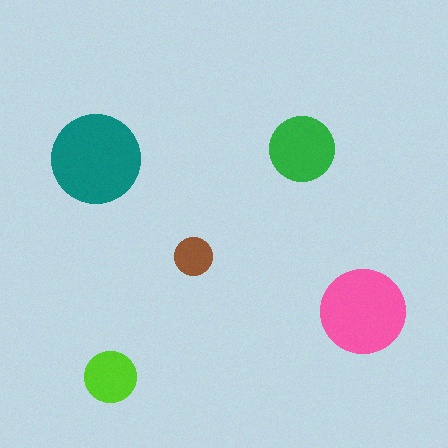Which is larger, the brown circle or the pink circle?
The pink one.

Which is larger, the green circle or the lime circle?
The green one.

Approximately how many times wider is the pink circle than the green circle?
About 1.5 times wider.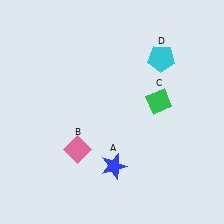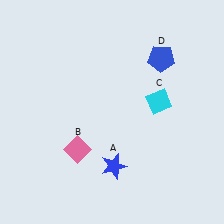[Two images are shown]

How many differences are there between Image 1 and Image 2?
There are 2 differences between the two images.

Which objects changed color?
C changed from green to cyan. D changed from cyan to blue.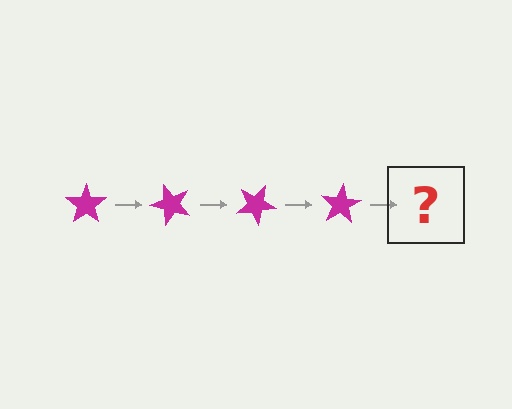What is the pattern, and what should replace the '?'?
The pattern is that the star rotates 50 degrees each step. The '?' should be a magenta star rotated 200 degrees.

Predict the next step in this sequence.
The next step is a magenta star rotated 200 degrees.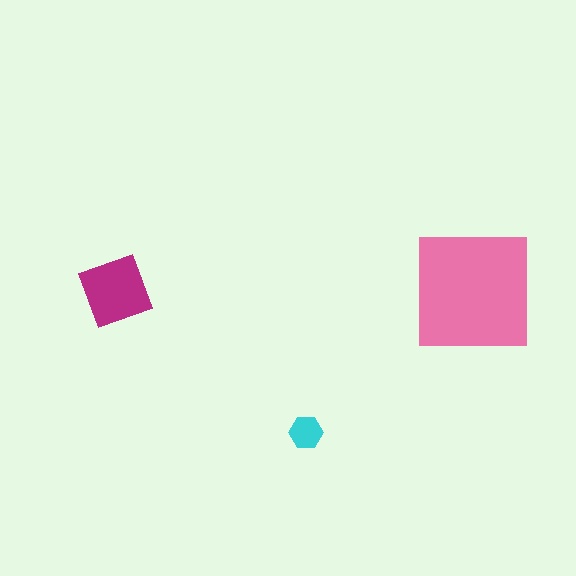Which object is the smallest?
The cyan hexagon.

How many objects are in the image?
There are 3 objects in the image.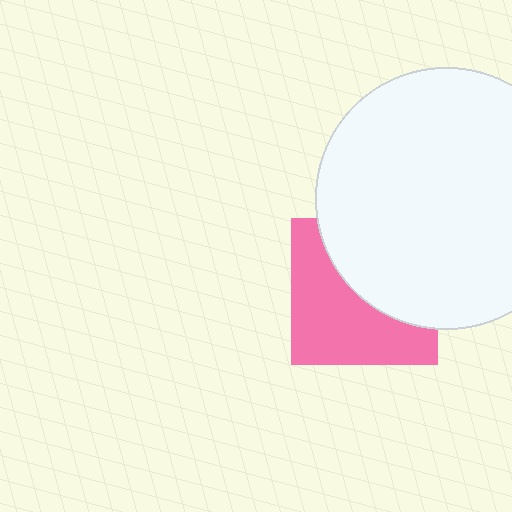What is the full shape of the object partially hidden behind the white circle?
The partially hidden object is a pink square.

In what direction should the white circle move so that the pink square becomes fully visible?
The white circle should move toward the upper-right. That is the shortest direction to clear the overlap and leave the pink square fully visible.